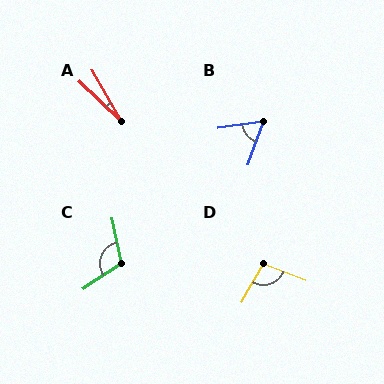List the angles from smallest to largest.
A (16°), B (62°), D (98°), C (112°).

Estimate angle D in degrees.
Approximately 98 degrees.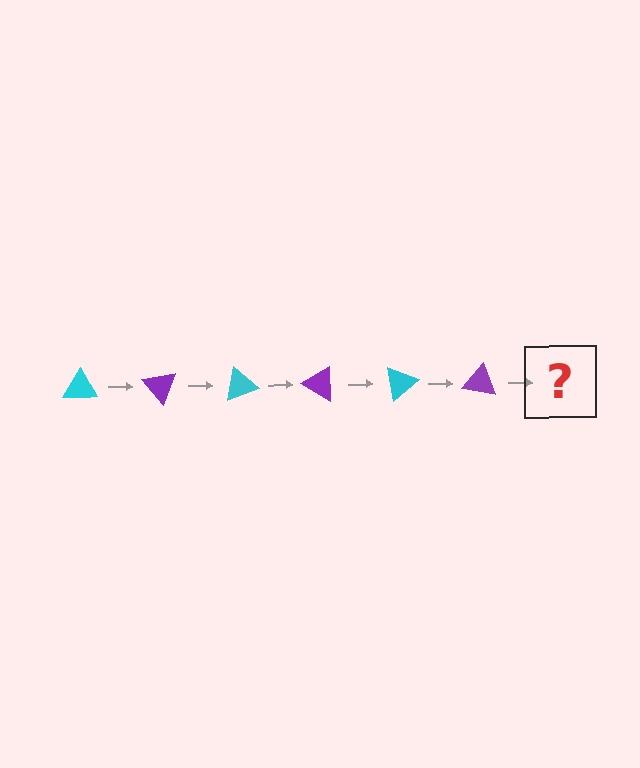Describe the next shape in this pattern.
It should be a cyan triangle, rotated 300 degrees from the start.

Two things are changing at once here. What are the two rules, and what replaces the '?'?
The two rules are that it rotates 50 degrees each step and the color cycles through cyan and purple. The '?' should be a cyan triangle, rotated 300 degrees from the start.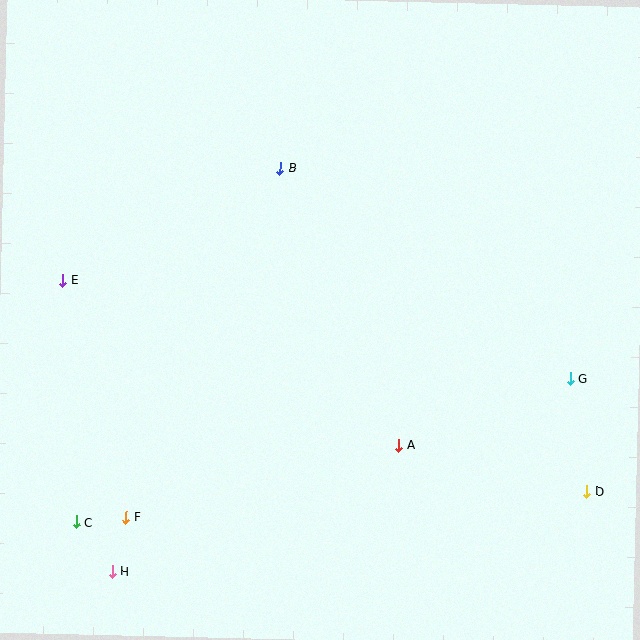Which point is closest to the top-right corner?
Point G is closest to the top-right corner.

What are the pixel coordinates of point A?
Point A is at (399, 445).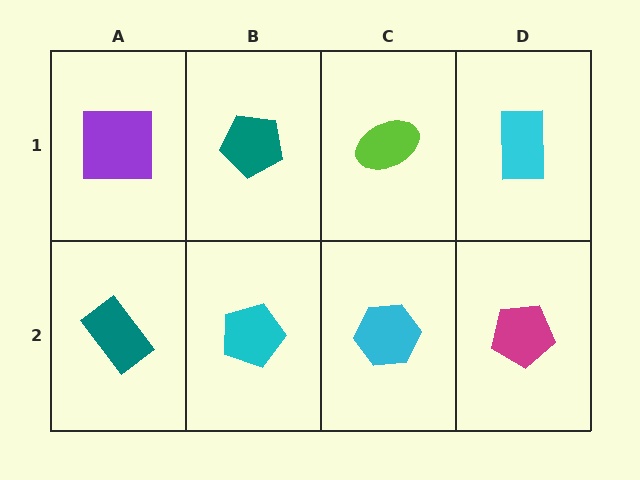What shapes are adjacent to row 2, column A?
A purple square (row 1, column A), a cyan pentagon (row 2, column B).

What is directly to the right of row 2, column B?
A cyan hexagon.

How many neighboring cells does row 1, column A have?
2.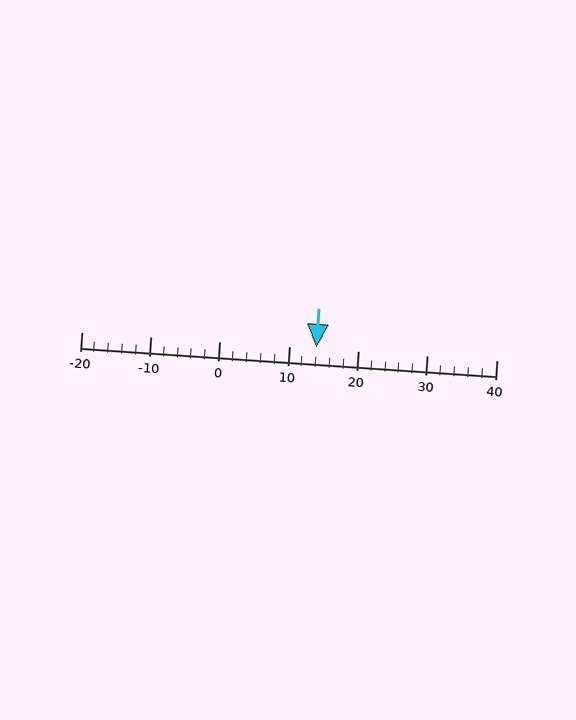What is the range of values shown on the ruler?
The ruler shows values from -20 to 40.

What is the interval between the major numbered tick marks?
The major tick marks are spaced 10 units apart.